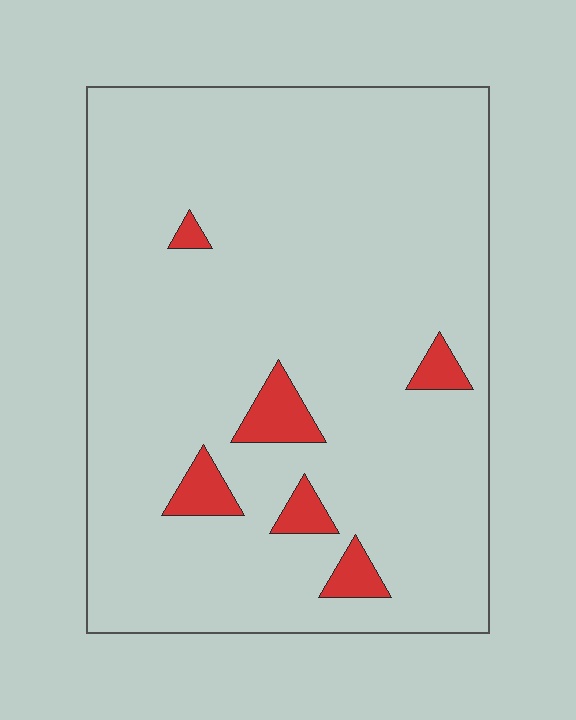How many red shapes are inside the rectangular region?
6.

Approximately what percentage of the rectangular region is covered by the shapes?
Approximately 5%.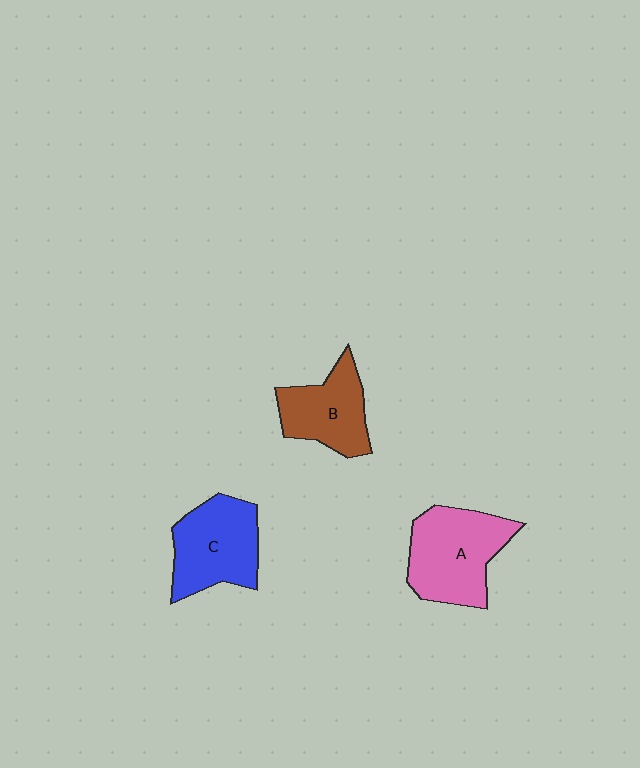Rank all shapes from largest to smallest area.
From largest to smallest: A (pink), C (blue), B (brown).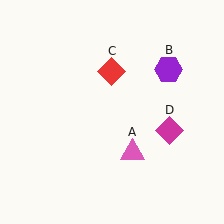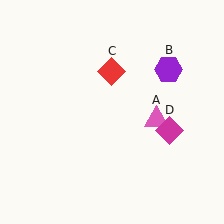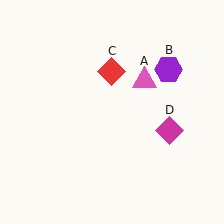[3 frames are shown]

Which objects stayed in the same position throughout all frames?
Purple hexagon (object B) and red diamond (object C) and magenta diamond (object D) remained stationary.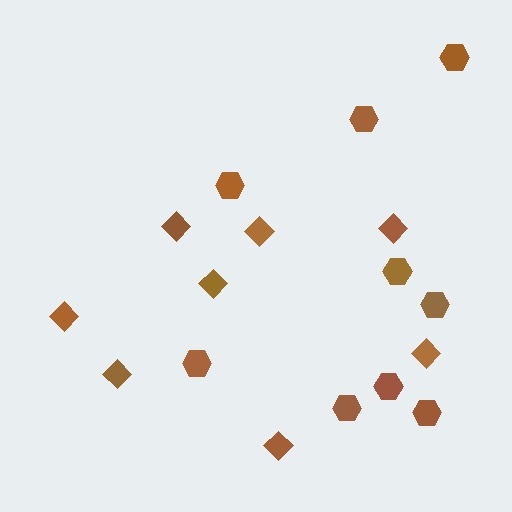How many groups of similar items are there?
There are 2 groups: one group of diamonds (8) and one group of hexagons (9).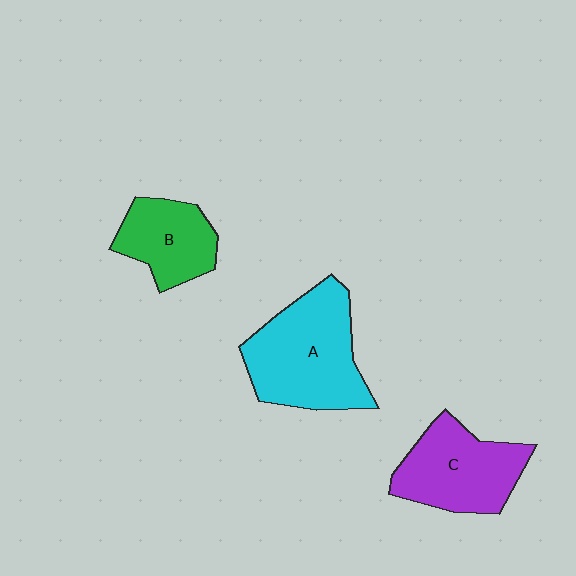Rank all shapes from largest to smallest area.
From largest to smallest: A (cyan), C (purple), B (green).